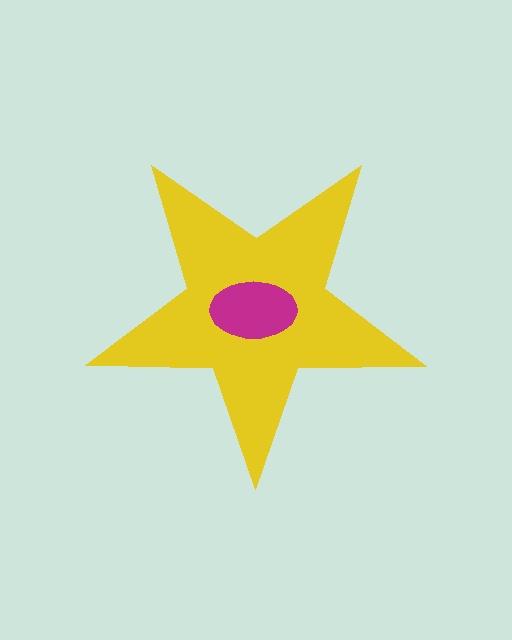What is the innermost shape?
The magenta ellipse.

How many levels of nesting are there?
2.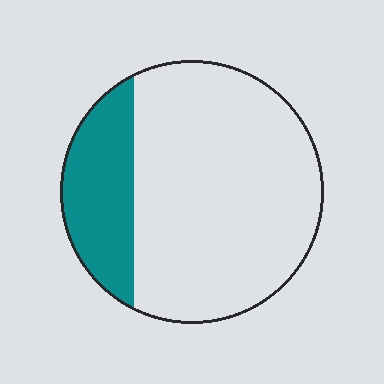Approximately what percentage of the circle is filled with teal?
Approximately 25%.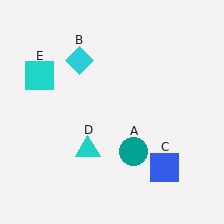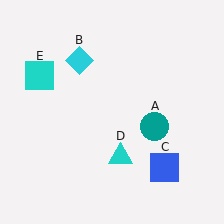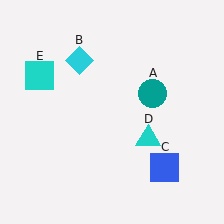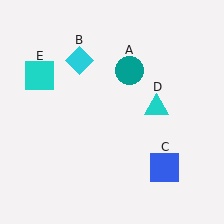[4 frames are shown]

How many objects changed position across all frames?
2 objects changed position: teal circle (object A), cyan triangle (object D).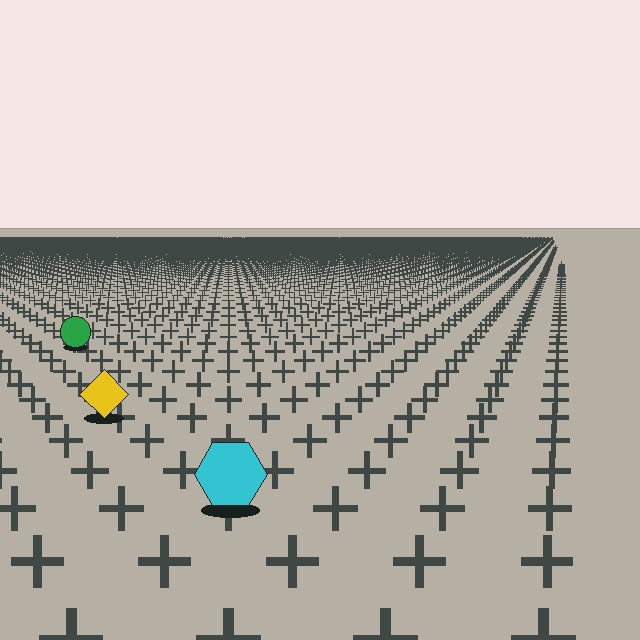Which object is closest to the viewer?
The cyan hexagon is closest. The texture marks near it are larger and more spread out.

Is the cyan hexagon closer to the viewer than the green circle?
Yes. The cyan hexagon is closer — you can tell from the texture gradient: the ground texture is coarser near it.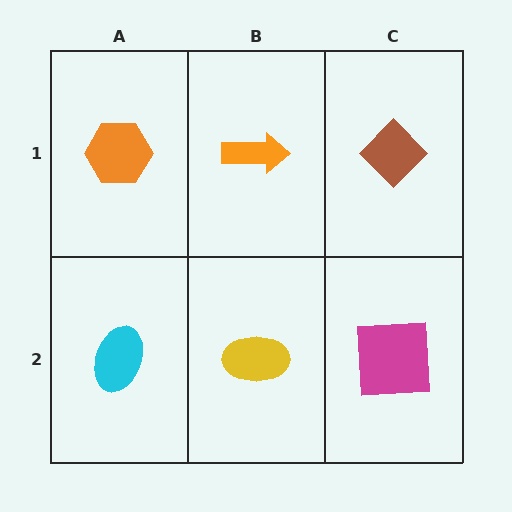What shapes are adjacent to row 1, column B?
A yellow ellipse (row 2, column B), an orange hexagon (row 1, column A), a brown diamond (row 1, column C).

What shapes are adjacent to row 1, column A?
A cyan ellipse (row 2, column A), an orange arrow (row 1, column B).